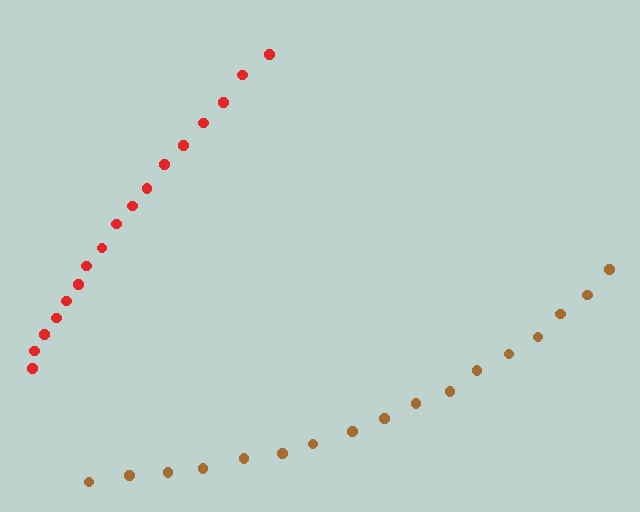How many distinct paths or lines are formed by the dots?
There are 2 distinct paths.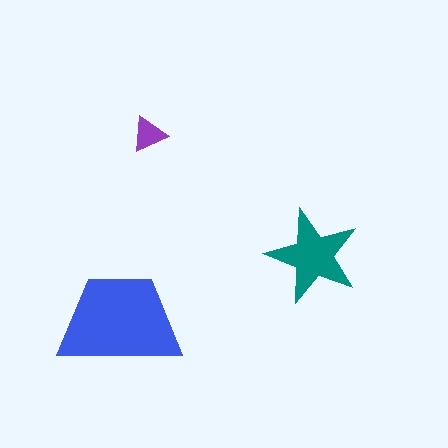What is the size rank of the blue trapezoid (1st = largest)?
1st.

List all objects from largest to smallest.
The blue trapezoid, the teal star, the purple triangle.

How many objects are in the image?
There are 3 objects in the image.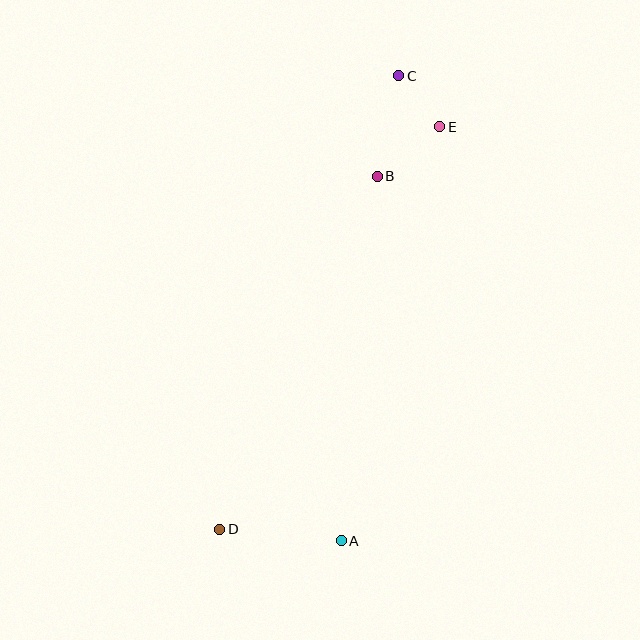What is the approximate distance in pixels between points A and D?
The distance between A and D is approximately 122 pixels.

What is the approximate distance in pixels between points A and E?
The distance between A and E is approximately 426 pixels.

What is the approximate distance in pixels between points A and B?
The distance between A and B is approximately 366 pixels.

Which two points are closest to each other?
Points C and E are closest to each other.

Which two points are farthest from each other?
Points C and D are farthest from each other.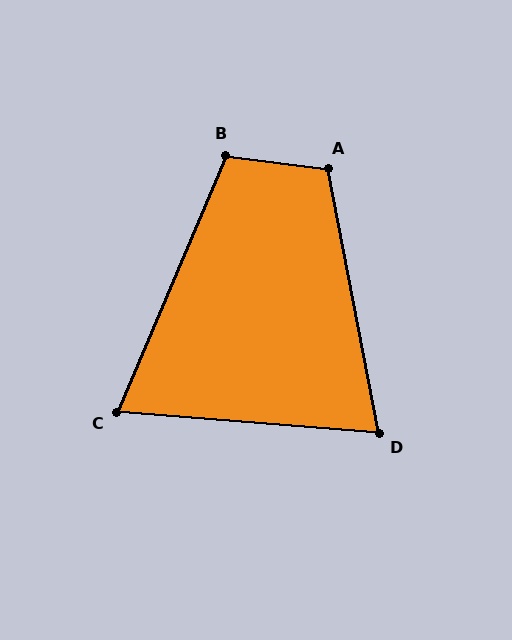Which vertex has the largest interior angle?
A, at approximately 108 degrees.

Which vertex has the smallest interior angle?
C, at approximately 72 degrees.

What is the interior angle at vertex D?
Approximately 74 degrees (acute).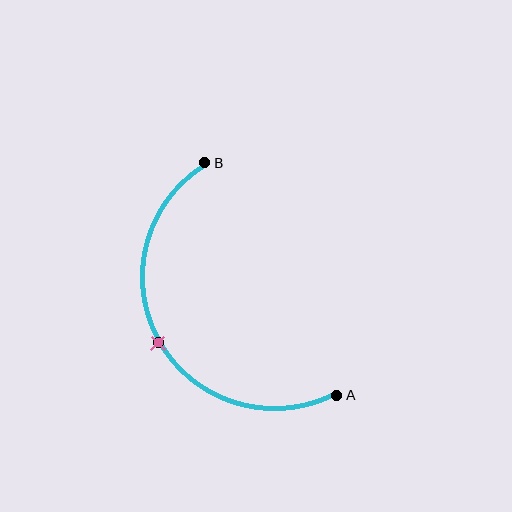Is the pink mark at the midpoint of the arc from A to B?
Yes. The pink mark lies on the arc at equal arc-length from both A and B — it is the arc midpoint.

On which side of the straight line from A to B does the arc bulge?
The arc bulges to the left of the straight line connecting A and B.